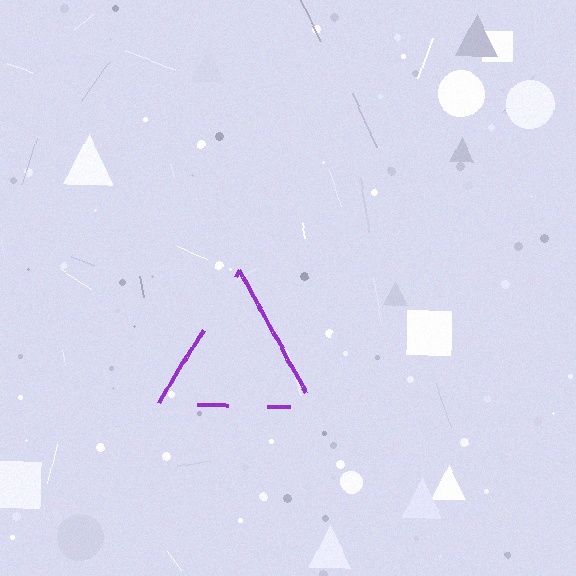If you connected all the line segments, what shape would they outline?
They would outline a triangle.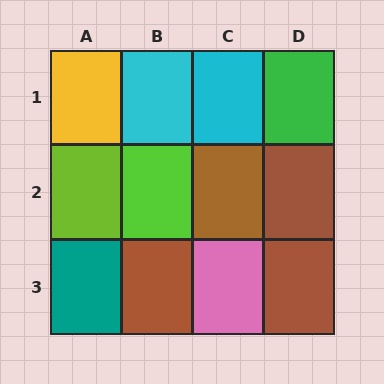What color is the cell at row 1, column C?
Cyan.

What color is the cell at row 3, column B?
Brown.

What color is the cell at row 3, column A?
Teal.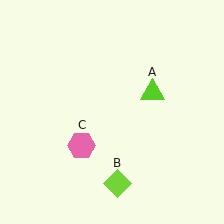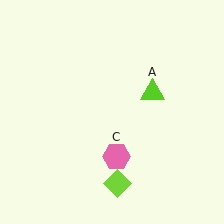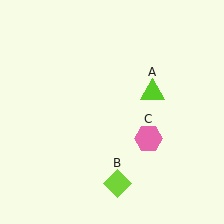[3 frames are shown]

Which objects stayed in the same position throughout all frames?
Lime triangle (object A) and lime diamond (object B) remained stationary.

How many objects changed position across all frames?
1 object changed position: pink hexagon (object C).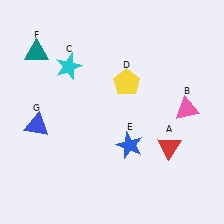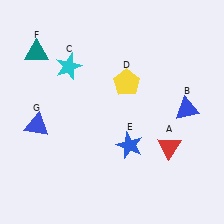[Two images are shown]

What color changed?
The triangle (B) changed from pink in Image 1 to blue in Image 2.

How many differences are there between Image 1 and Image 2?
There is 1 difference between the two images.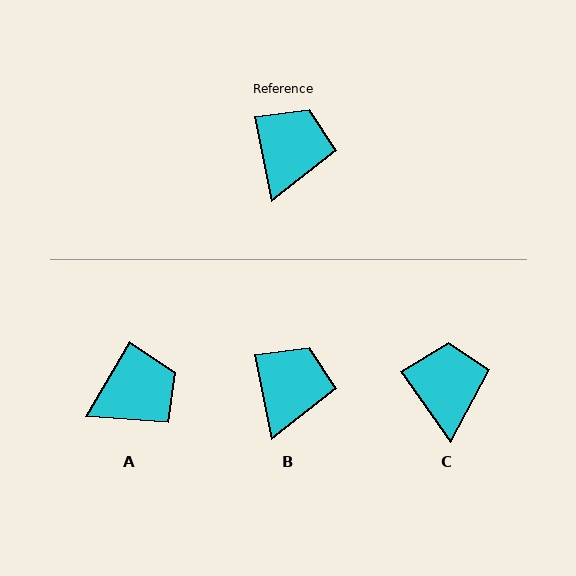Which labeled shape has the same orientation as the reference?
B.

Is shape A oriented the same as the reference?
No, it is off by about 41 degrees.